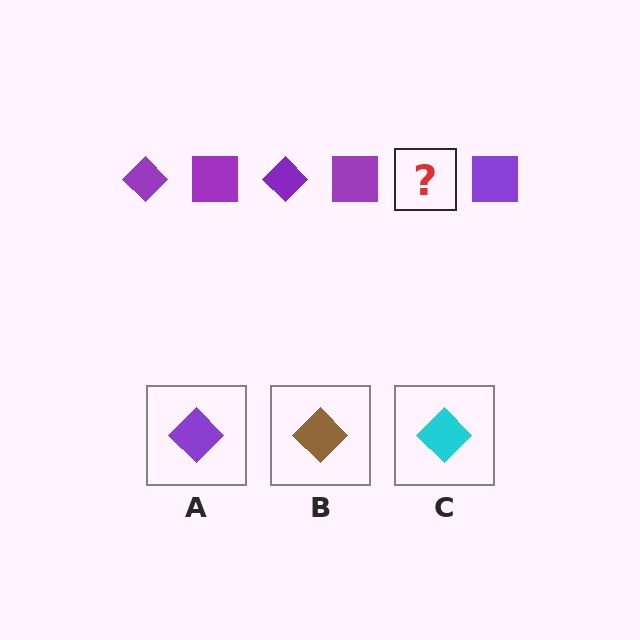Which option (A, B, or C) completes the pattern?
A.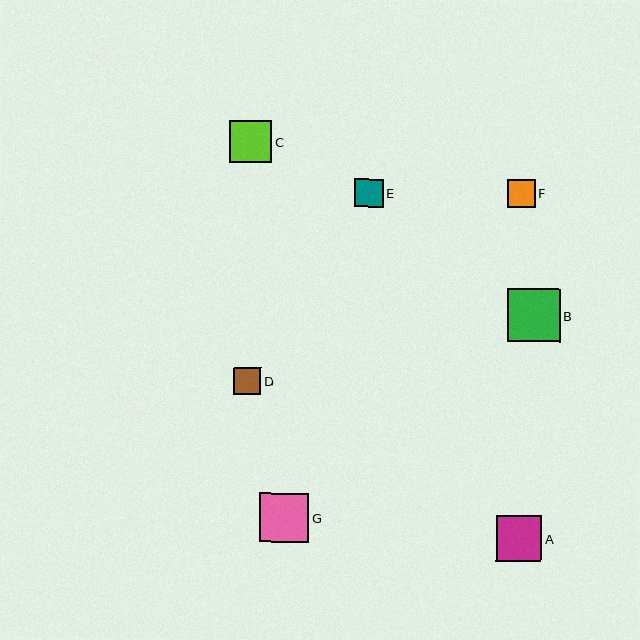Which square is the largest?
Square B is the largest with a size of approximately 53 pixels.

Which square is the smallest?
Square D is the smallest with a size of approximately 27 pixels.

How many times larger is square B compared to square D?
Square B is approximately 1.9 times the size of square D.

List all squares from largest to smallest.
From largest to smallest: B, G, A, C, E, F, D.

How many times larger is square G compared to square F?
Square G is approximately 1.8 times the size of square F.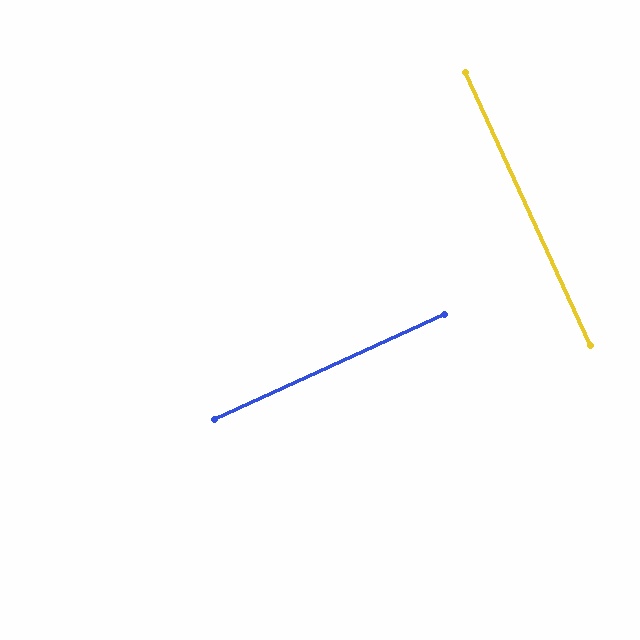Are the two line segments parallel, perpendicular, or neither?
Perpendicular — they meet at approximately 90°.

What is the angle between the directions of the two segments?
Approximately 90 degrees.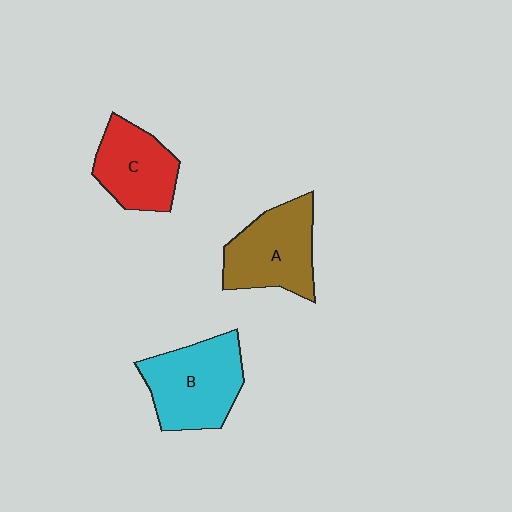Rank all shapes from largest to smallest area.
From largest to smallest: B (cyan), A (brown), C (red).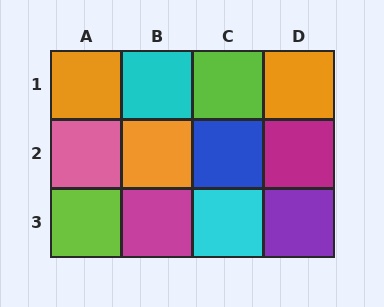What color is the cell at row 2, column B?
Orange.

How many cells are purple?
1 cell is purple.